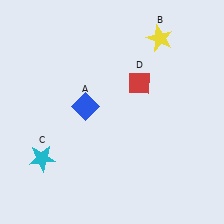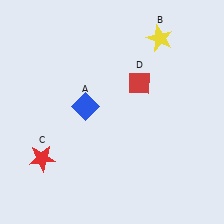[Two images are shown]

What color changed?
The star (C) changed from cyan in Image 1 to red in Image 2.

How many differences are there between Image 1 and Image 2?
There is 1 difference between the two images.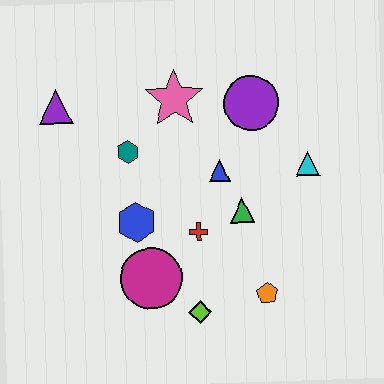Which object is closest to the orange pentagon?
The lime diamond is closest to the orange pentagon.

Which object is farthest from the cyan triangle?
The purple triangle is farthest from the cyan triangle.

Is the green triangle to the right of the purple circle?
No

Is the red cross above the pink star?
No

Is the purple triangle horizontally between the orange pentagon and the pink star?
No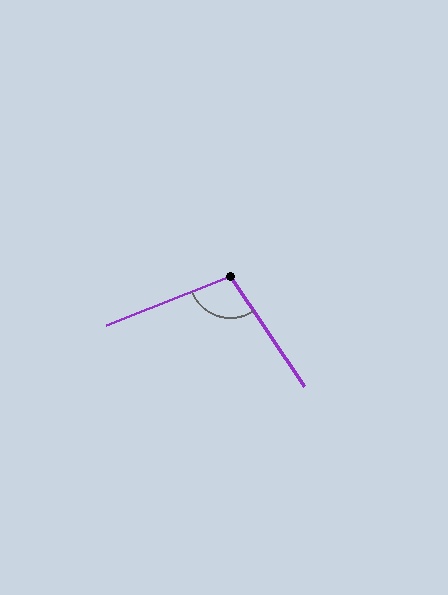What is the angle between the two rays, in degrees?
Approximately 102 degrees.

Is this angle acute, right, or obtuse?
It is obtuse.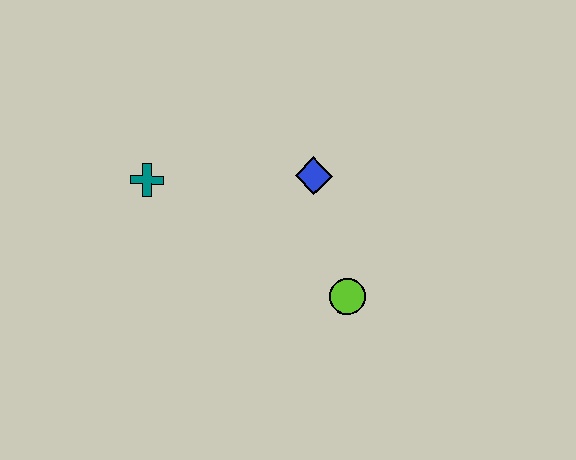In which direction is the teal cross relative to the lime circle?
The teal cross is to the left of the lime circle.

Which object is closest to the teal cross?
The blue diamond is closest to the teal cross.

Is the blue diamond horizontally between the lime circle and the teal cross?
Yes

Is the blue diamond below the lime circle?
No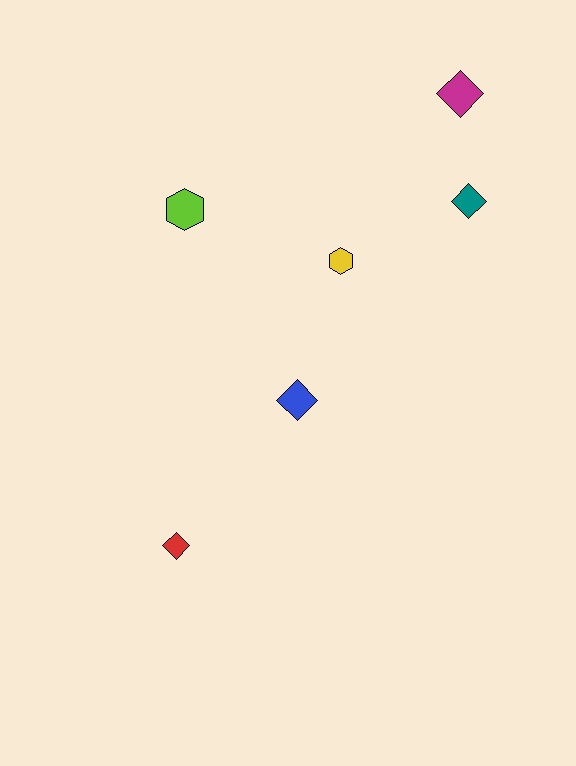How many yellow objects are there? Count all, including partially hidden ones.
There is 1 yellow object.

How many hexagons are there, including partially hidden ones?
There are 2 hexagons.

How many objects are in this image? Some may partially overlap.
There are 6 objects.